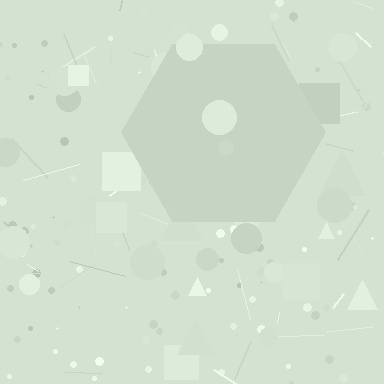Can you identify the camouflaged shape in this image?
The camouflaged shape is a hexagon.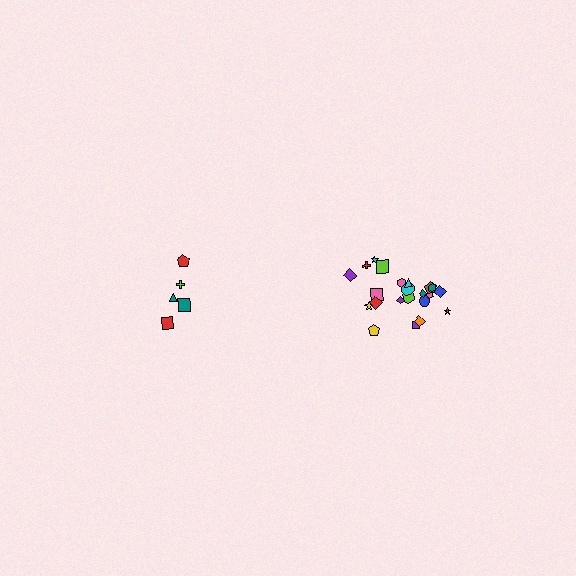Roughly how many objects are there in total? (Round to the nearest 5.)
Roughly 25 objects in total.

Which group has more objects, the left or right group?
The right group.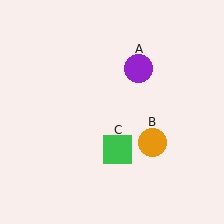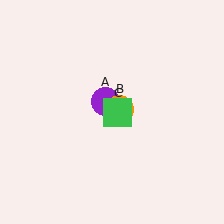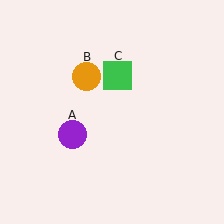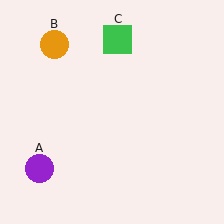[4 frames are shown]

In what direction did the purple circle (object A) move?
The purple circle (object A) moved down and to the left.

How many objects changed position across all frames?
3 objects changed position: purple circle (object A), orange circle (object B), green square (object C).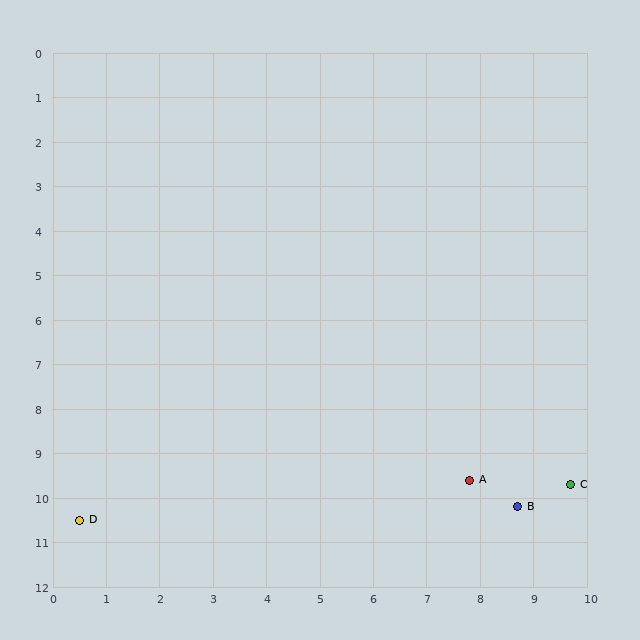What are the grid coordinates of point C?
Point C is at approximately (9.7, 9.7).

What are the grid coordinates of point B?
Point B is at approximately (8.7, 10.2).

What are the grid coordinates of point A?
Point A is at approximately (7.8, 9.6).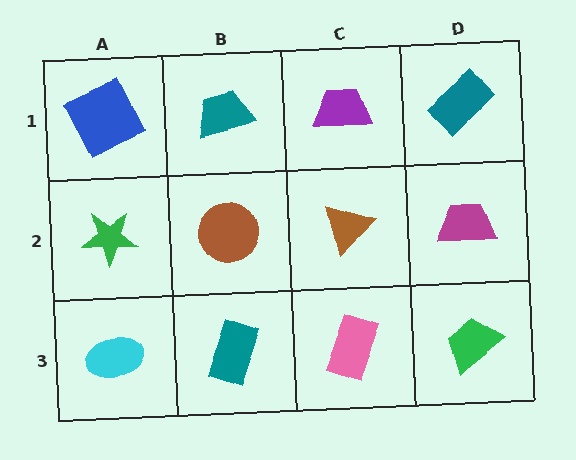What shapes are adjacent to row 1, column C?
A brown triangle (row 2, column C), a teal trapezoid (row 1, column B), a teal rectangle (row 1, column D).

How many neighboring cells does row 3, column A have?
2.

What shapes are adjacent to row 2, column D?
A teal rectangle (row 1, column D), a green trapezoid (row 3, column D), a brown triangle (row 2, column C).